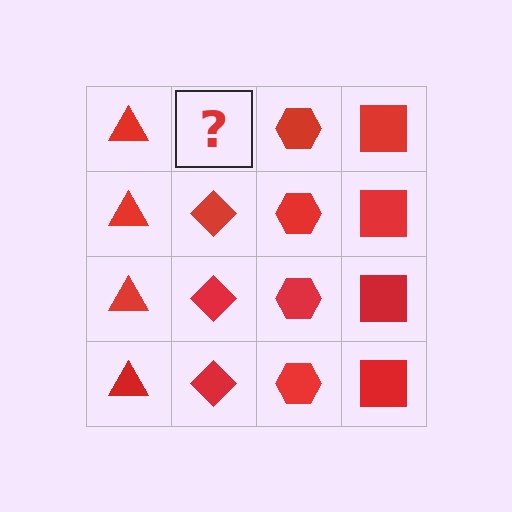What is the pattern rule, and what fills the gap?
The rule is that each column has a consistent shape. The gap should be filled with a red diamond.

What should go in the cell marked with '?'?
The missing cell should contain a red diamond.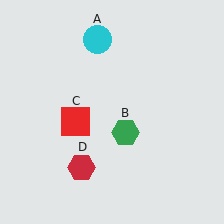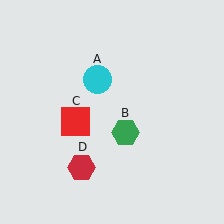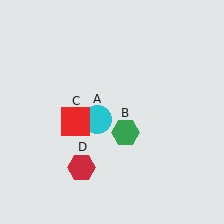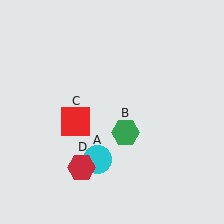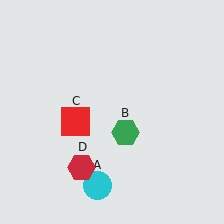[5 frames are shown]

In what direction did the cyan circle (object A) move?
The cyan circle (object A) moved down.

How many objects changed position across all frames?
1 object changed position: cyan circle (object A).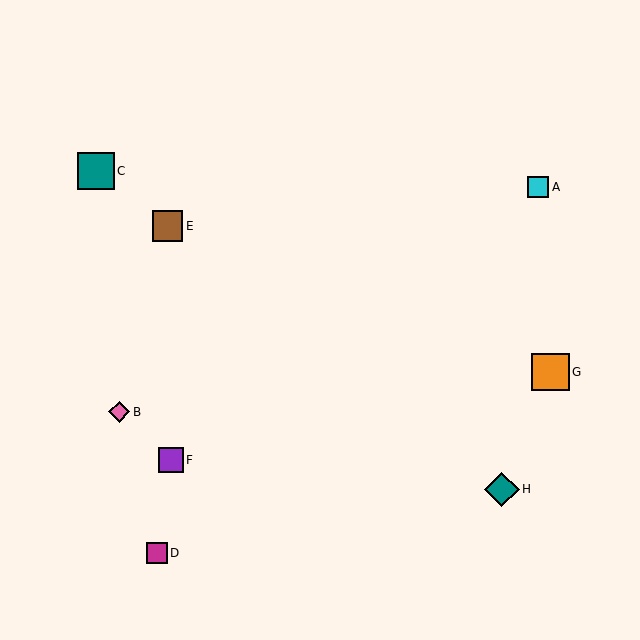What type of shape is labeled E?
Shape E is a brown square.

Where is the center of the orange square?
The center of the orange square is at (551, 372).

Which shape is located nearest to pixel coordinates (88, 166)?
The teal square (labeled C) at (96, 171) is nearest to that location.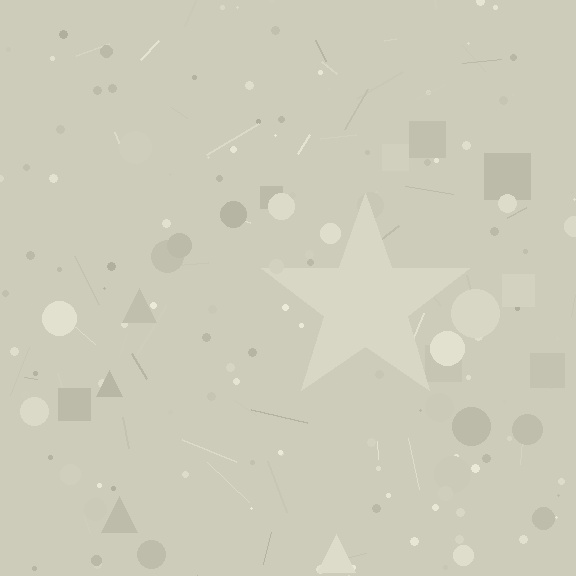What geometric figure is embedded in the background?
A star is embedded in the background.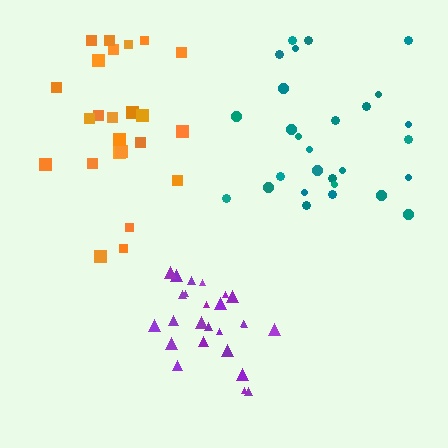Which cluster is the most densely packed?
Purple.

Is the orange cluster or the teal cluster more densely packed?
Teal.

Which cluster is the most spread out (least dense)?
Orange.